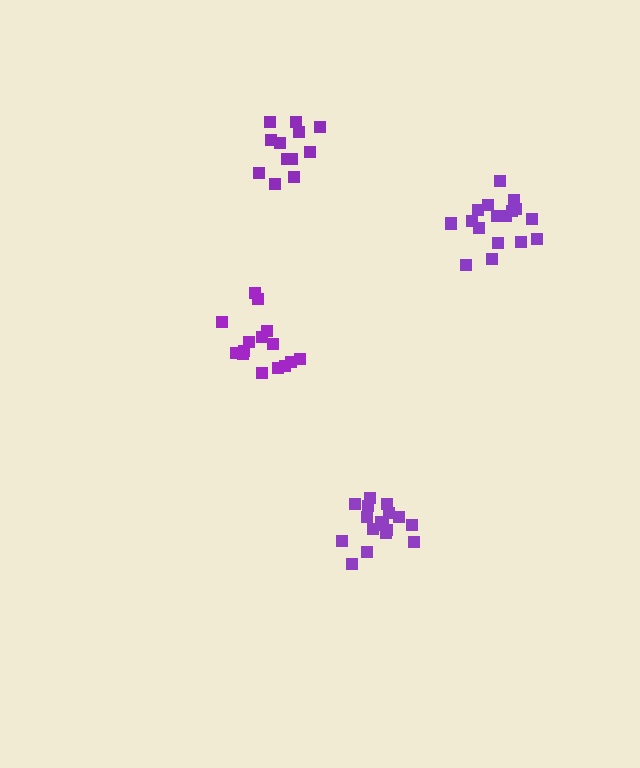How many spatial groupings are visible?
There are 4 spatial groupings.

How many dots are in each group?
Group 1: 12 dots, Group 2: 15 dots, Group 3: 18 dots, Group 4: 17 dots (62 total).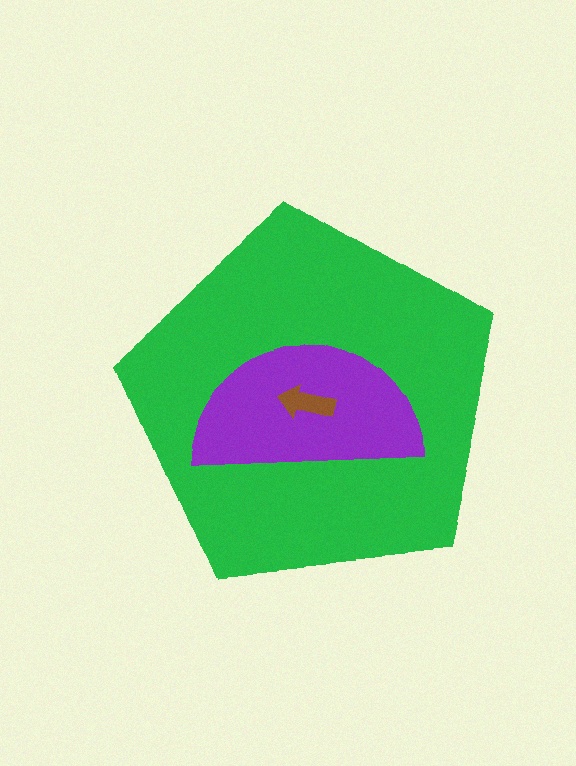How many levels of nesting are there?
3.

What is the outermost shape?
The green pentagon.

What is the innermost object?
The brown arrow.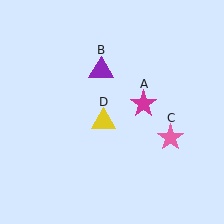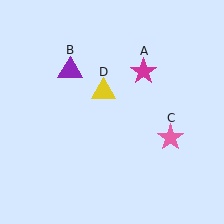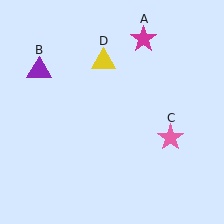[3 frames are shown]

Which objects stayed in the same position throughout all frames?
Pink star (object C) remained stationary.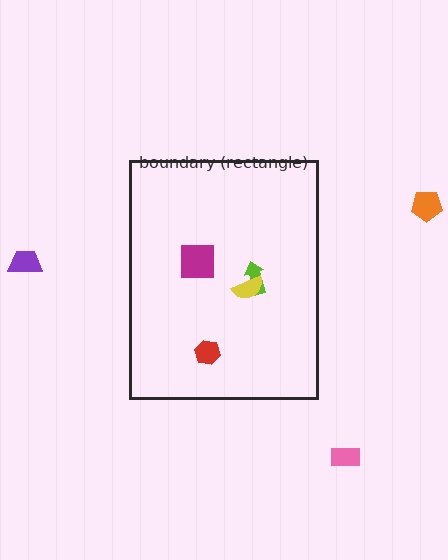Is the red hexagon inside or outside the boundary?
Inside.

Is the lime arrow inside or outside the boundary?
Inside.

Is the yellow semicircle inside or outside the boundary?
Inside.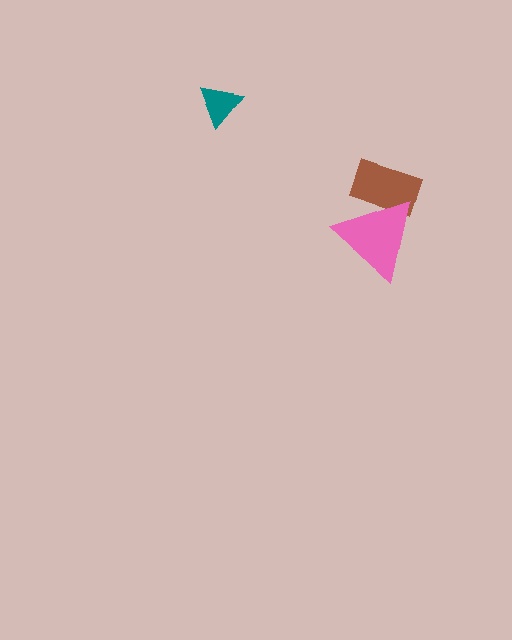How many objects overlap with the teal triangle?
0 objects overlap with the teal triangle.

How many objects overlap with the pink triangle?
1 object overlaps with the pink triangle.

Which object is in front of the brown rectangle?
The pink triangle is in front of the brown rectangle.